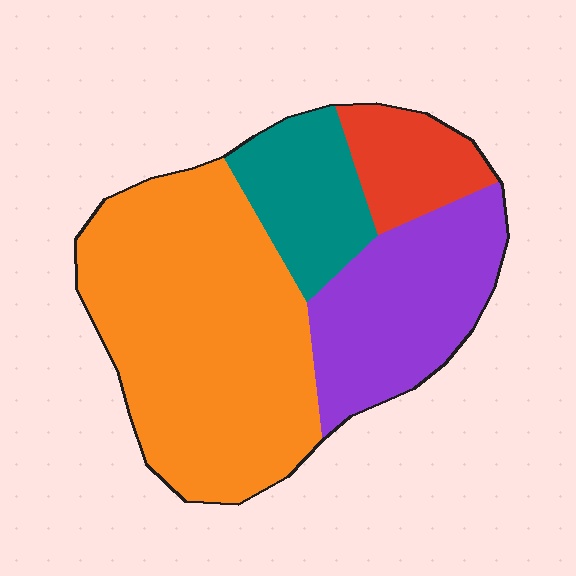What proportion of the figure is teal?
Teal covers around 15% of the figure.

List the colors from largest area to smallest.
From largest to smallest: orange, purple, teal, red.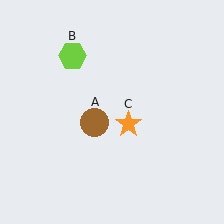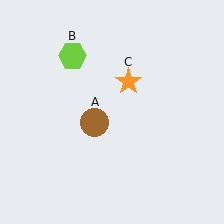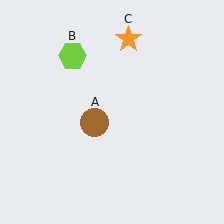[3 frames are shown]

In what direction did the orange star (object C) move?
The orange star (object C) moved up.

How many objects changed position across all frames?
1 object changed position: orange star (object C).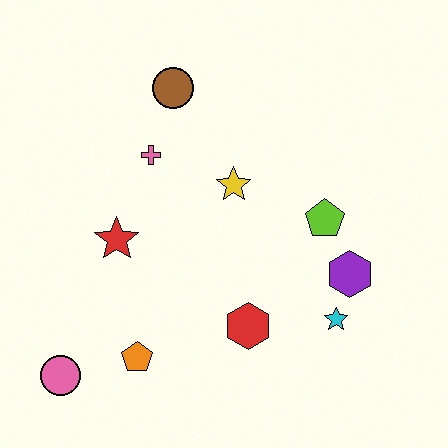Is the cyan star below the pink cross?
Yes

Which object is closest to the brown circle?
The pink cross is closest to the brown circle.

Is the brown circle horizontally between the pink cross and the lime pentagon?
Yes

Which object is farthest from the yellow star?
The pink circle is farthest from the yellow star.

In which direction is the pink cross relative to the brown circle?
The pink cross is below the brown circle.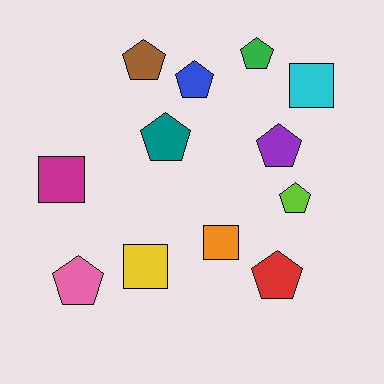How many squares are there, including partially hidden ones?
There are 4 squares.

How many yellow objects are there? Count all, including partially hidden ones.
There is 1 yellow object.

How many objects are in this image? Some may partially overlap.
There are 12 objects.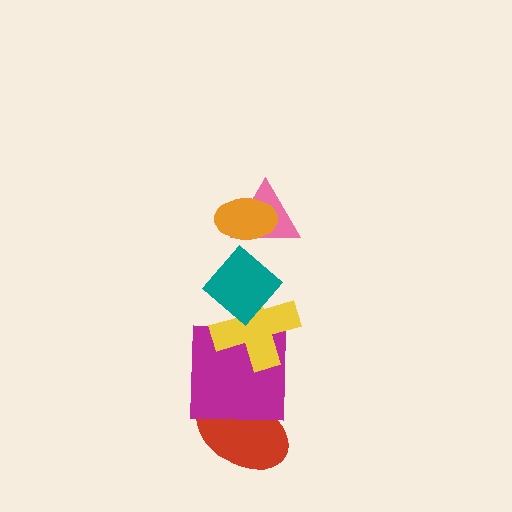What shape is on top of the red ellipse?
The magenta square is on top of the red ellipse.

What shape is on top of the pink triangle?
The orange ellipse is on top of the pink triangle.